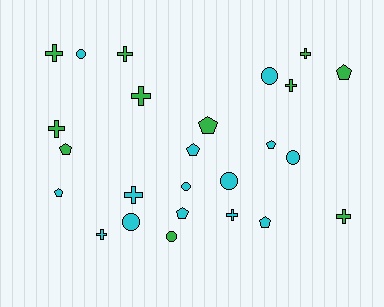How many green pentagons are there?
There are 3 green pentagons.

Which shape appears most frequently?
Cross, with 10 objects.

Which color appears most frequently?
Cyan, with 14 objects.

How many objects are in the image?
There are 25 objects.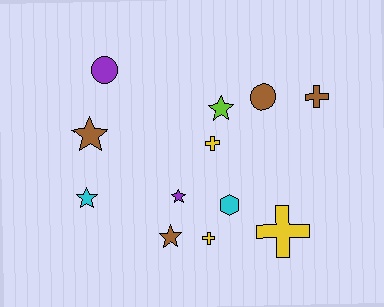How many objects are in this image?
There are 12 objects.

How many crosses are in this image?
There are 4 crosses.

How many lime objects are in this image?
There is 1 lime object.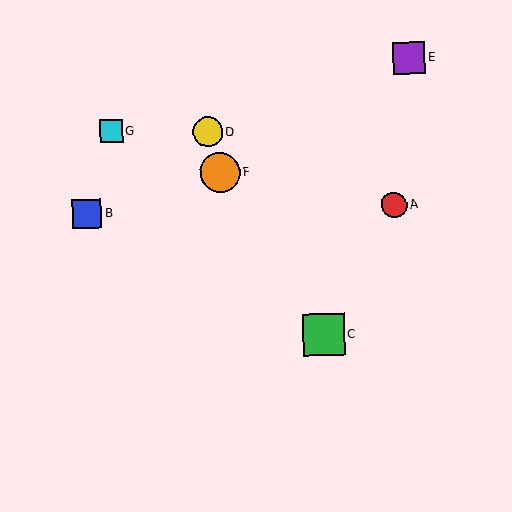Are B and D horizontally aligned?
No, B is at y≈214 and D is at y≈132.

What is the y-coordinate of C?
Object C is at y≈335.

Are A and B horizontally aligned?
Yes, both are at y≈205.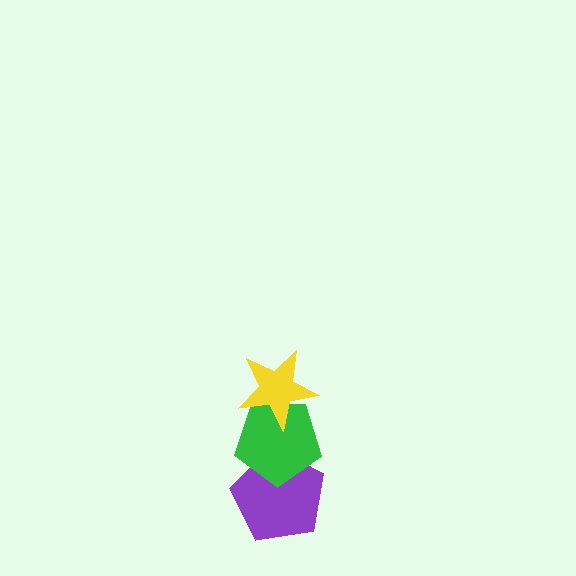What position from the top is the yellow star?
The yellow star is 1st from the top.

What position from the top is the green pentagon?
The green pentagon is 2nd from the top.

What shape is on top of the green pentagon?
The yellow star is on top of the green pentagon.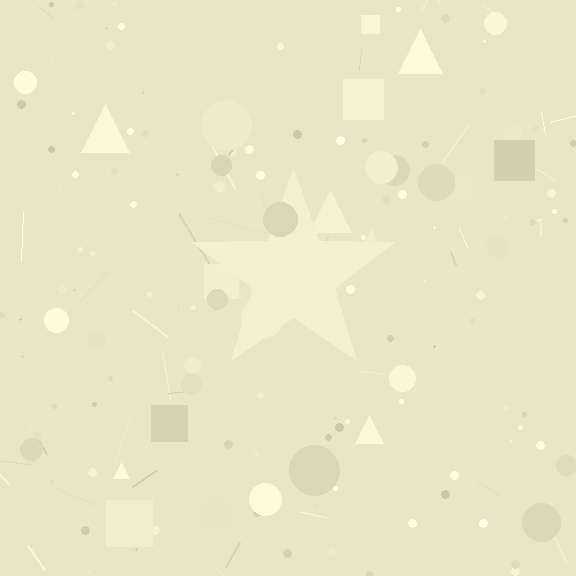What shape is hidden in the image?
A star is hidden in the image.